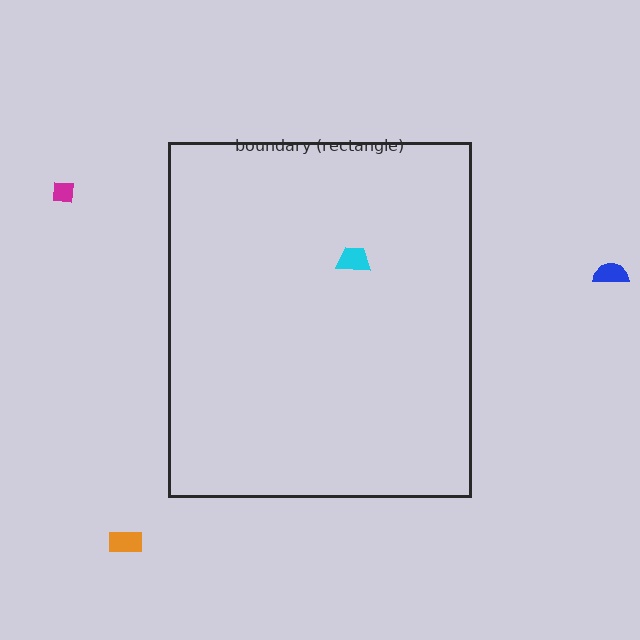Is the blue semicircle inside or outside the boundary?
Outside.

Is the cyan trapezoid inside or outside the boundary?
Inside.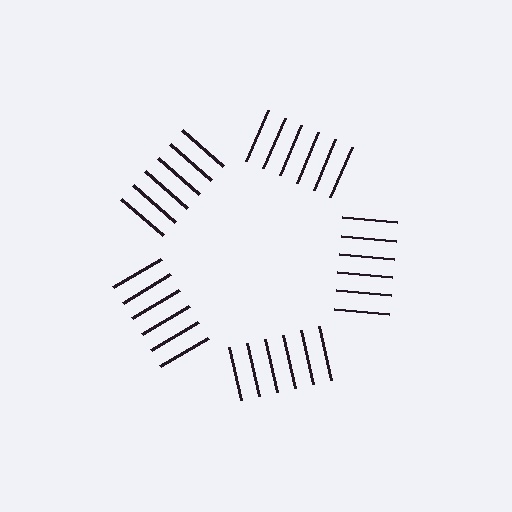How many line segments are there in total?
30 — 6 along each of the 5 edges.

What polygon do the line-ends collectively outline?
An illusory pentagon — the line segments terminate on its edges but no continuous stroke is drawn.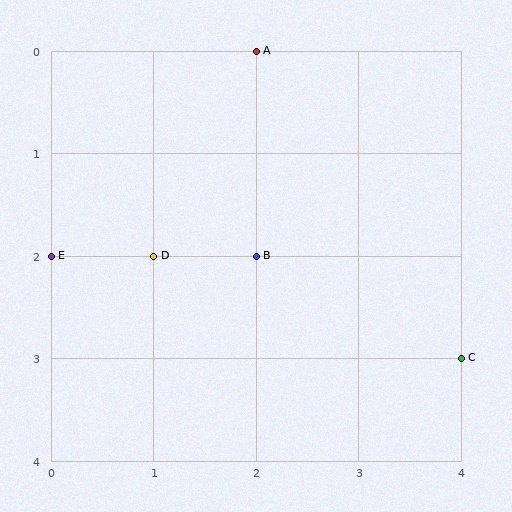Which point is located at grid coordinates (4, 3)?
Point C is at (4, 3).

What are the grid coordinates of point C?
Point C is at grid coordinates (4, 3).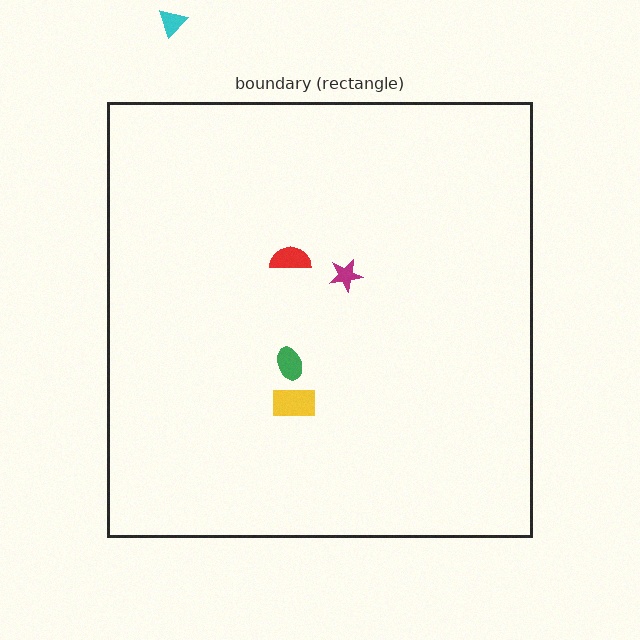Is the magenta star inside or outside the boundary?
Inside.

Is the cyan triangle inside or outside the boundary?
Outside.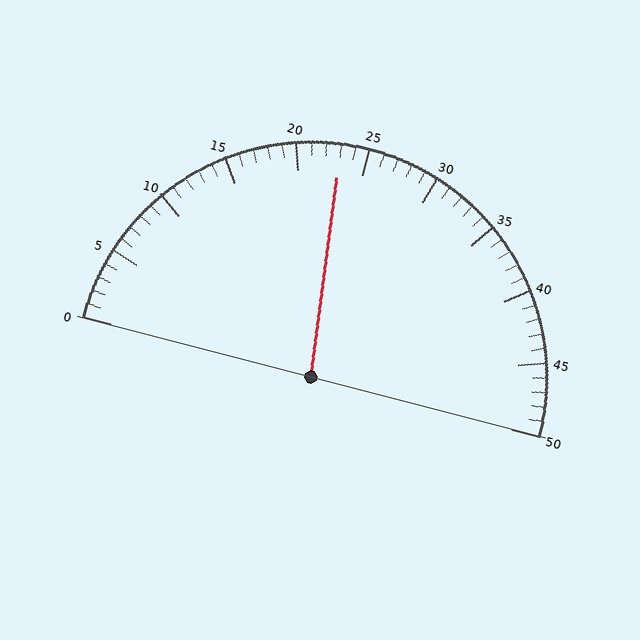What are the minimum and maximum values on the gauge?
The gauge ranges from 0 to 50.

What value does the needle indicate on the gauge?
The needle indicates approximately 23.